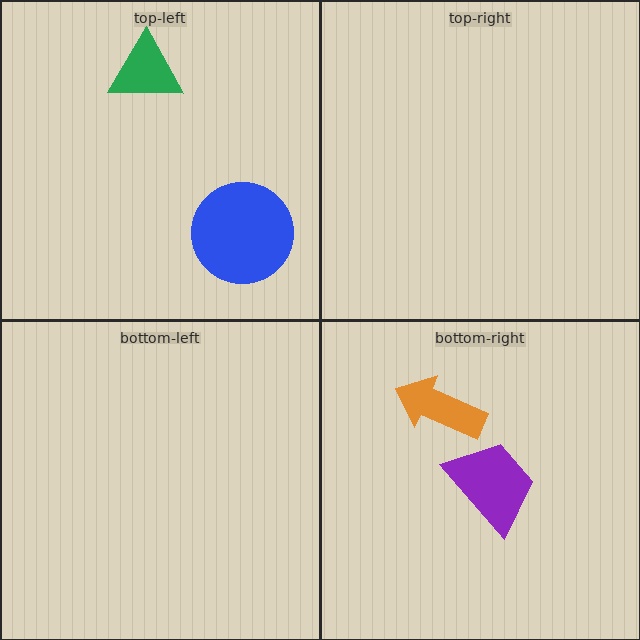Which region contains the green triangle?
The top-left region.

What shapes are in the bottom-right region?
The orange arrow, the purple trapezoid.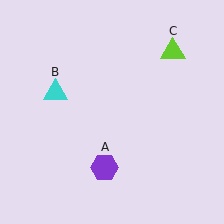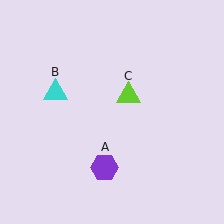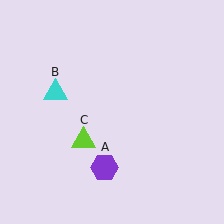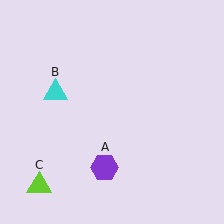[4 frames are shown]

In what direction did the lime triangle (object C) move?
The lime triangle (object C) moved down and to the left.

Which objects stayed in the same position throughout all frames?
Purple hexagon (object A) and cyan triangle (object B) remained stationary.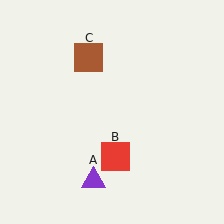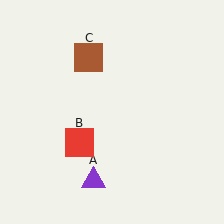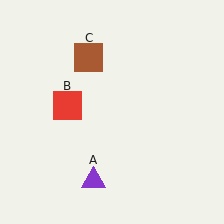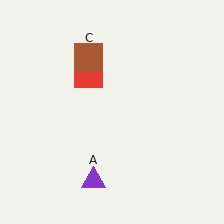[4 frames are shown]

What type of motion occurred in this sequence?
The red square (object B) rotated clockwise around the center of the scene.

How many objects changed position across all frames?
1 object changed position: red square (object B).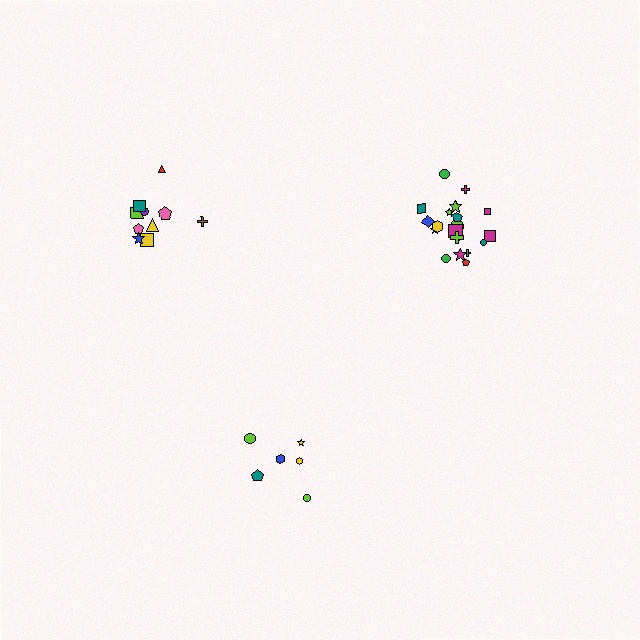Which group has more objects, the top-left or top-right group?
The top-right group.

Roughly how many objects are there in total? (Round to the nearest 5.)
Roughly 40 objects in total.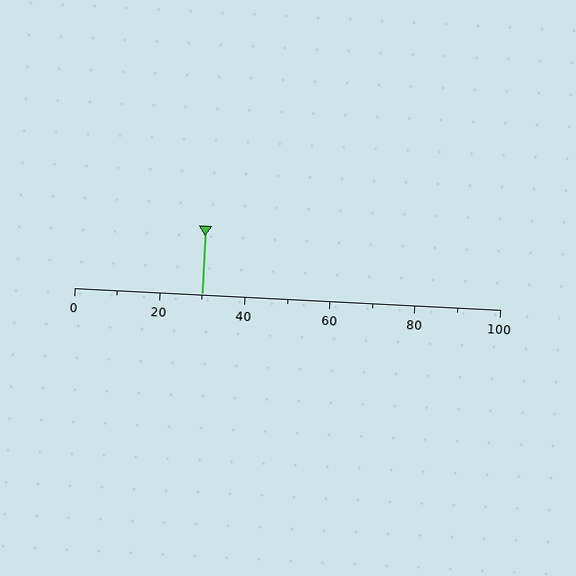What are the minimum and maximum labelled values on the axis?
The axis runs from 0 to 100.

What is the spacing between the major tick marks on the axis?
The major ticks are spaced 20 apart.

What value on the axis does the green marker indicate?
The marker indicates approximately 30.